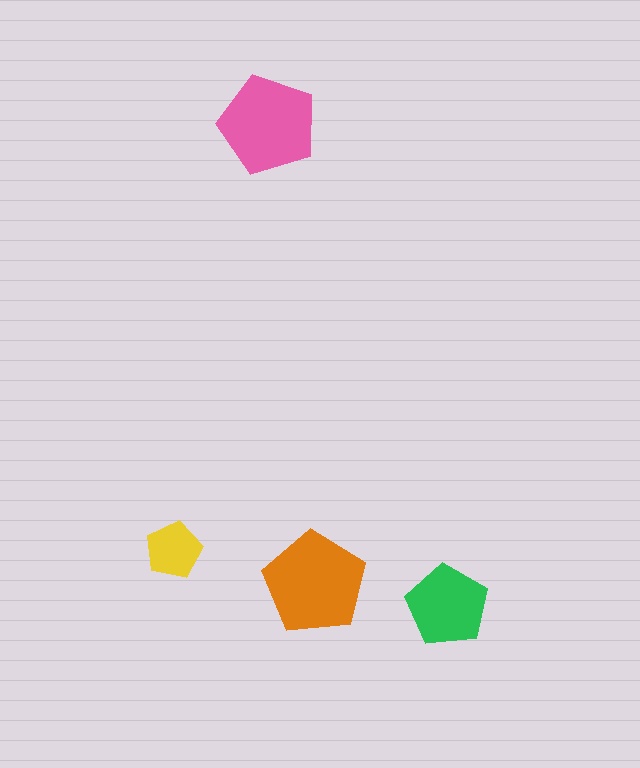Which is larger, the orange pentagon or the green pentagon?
The orange one.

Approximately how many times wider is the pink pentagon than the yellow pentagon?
About 2 times wider.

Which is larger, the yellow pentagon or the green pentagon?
The green one.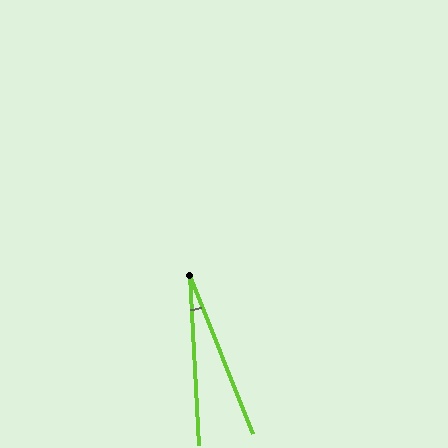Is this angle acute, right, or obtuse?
It is acute.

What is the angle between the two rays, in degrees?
Approximately 18 degrees.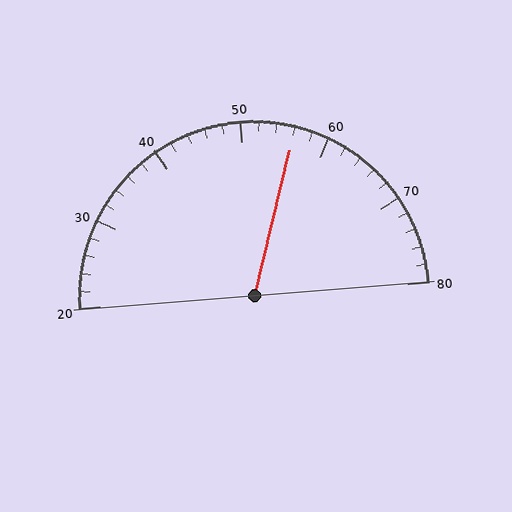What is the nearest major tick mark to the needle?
The nearest major tick mark is 60.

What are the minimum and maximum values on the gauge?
The gauge ranges from 20 to 80.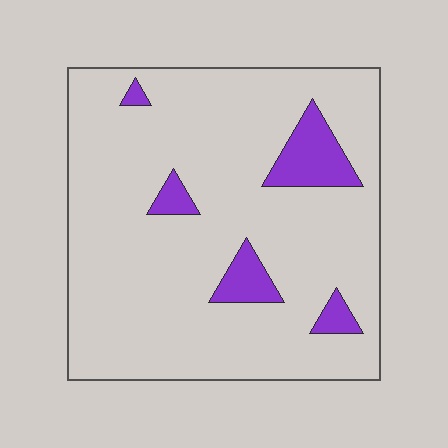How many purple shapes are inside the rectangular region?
5.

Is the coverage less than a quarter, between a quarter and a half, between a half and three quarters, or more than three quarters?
Less than a quarter.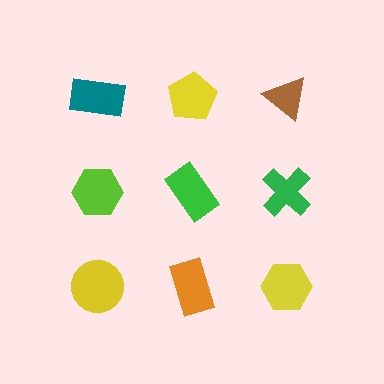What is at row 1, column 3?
A brown triangle.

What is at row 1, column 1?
A teal rectangle.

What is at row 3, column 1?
A yellow circle.